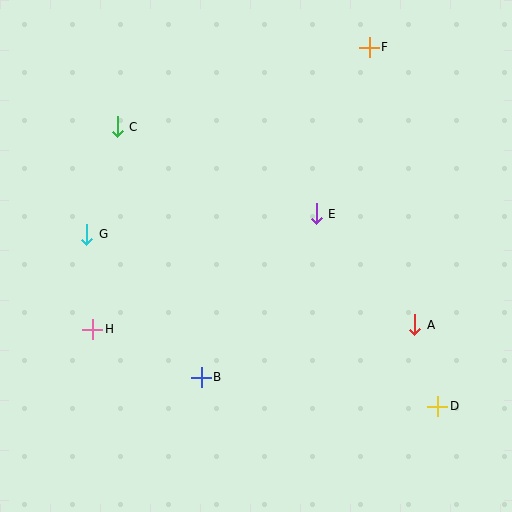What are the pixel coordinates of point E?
Point E is at (316, 214).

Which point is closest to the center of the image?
Point E at (316, 214) is closest to the center.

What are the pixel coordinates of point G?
Point G is at (87, 234).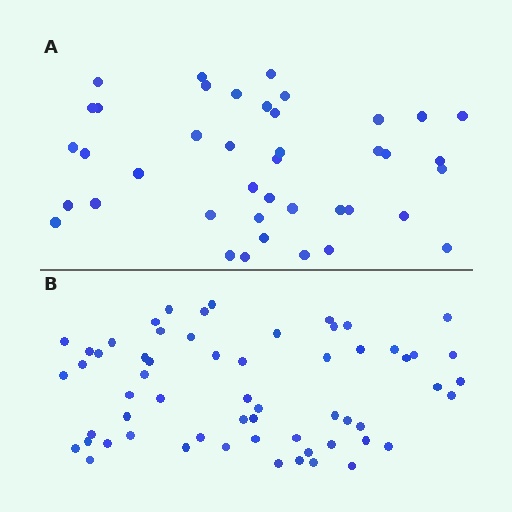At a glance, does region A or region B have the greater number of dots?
Region B (the bottom region) has more dots.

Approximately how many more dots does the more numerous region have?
Region B has approximately 20 more dots than region A.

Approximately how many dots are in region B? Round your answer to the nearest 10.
About 60 dots.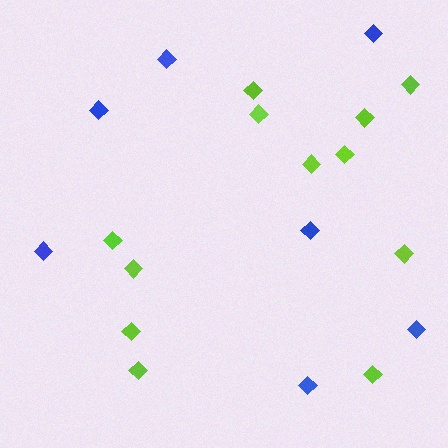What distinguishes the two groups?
There are 2 groups: one group of blue diamonds (7) and one group of lime diamonds (12).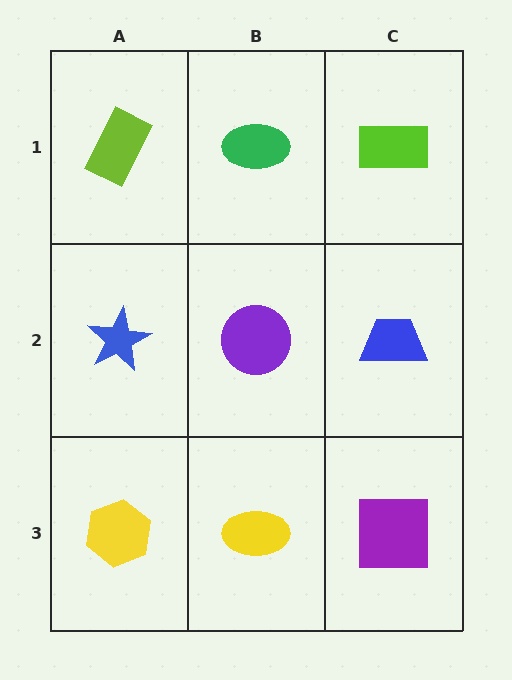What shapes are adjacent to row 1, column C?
A blue trapezoid (row 2, column C), a green ellipse (row 1, column B).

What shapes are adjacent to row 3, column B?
A purple circle (row 2, column B), a yellow hexagon (row 3, column A), a purple square (row 3, column C).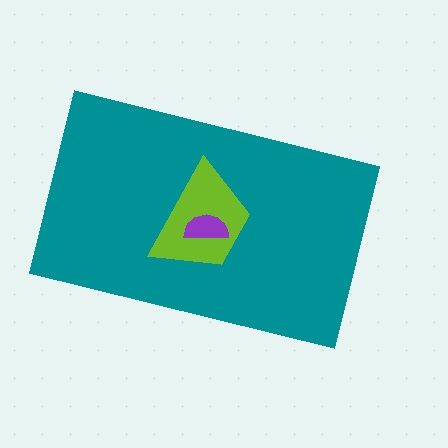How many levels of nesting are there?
3.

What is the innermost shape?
The purple semicircle.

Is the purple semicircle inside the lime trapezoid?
Yes.